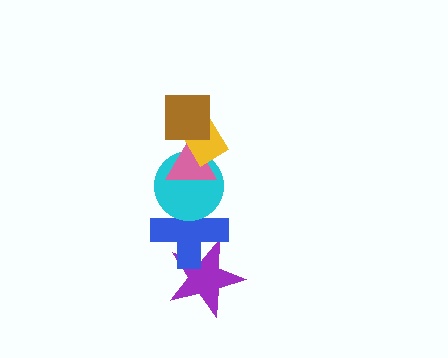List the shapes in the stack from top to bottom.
From top to bottom: the brown square, the yellow rectangle, the pink triangle, the cyan circle, the blue cross, the purple star.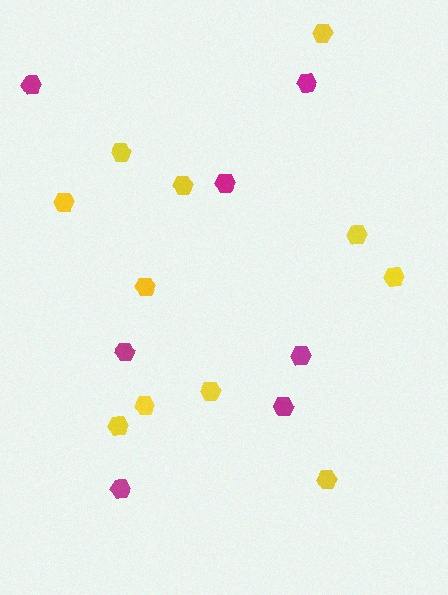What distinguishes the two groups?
There are 2 groups: one group of magenta hexagons (7) and one group of yellow hexagons (11).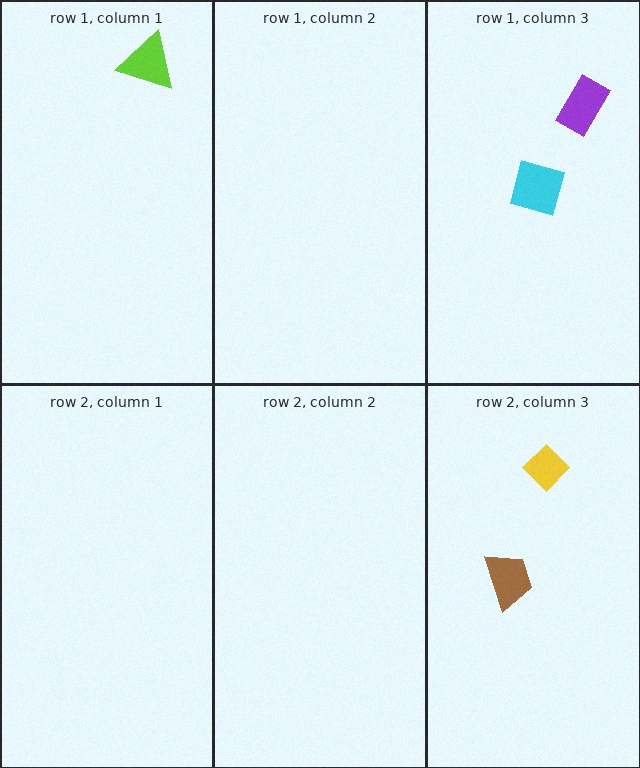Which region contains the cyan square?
The row 1, column 3 region.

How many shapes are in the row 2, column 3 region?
2.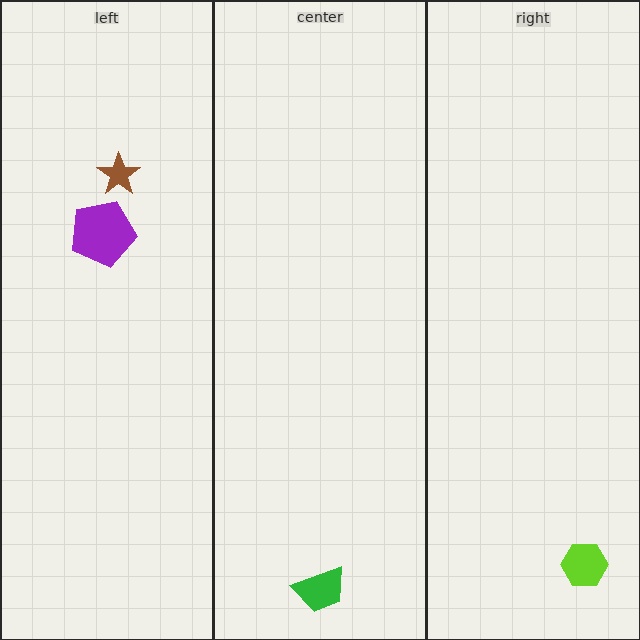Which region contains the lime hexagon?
The right region.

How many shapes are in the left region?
2.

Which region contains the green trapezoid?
The center region.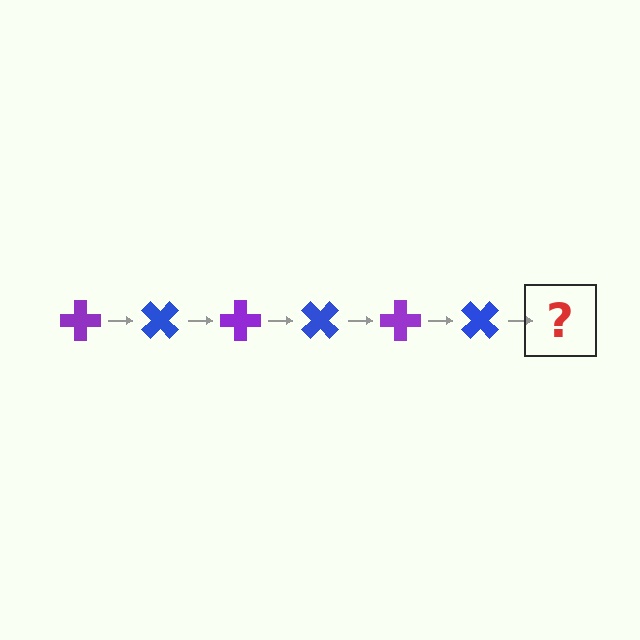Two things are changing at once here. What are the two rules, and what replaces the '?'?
The two rules are that it rotates 45 degrees each step and the color cycles through purple and blue. The '?' should be a purple cross, rotated 270 degrees from the start.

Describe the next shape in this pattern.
It should be a purple cross, rotated 270 degrees from the start.